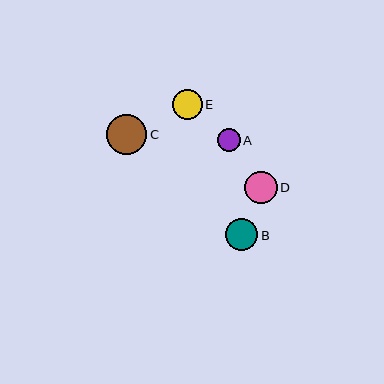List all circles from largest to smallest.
From largest to smallest: C, D, B, E, A.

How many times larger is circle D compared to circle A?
Circle D is approximately 1.4 times the size of circle A.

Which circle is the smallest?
Circle A is the smallest with a size of approximately 23 pixels.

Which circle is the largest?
Circle C is the largest with a size of approximately 41 pixels.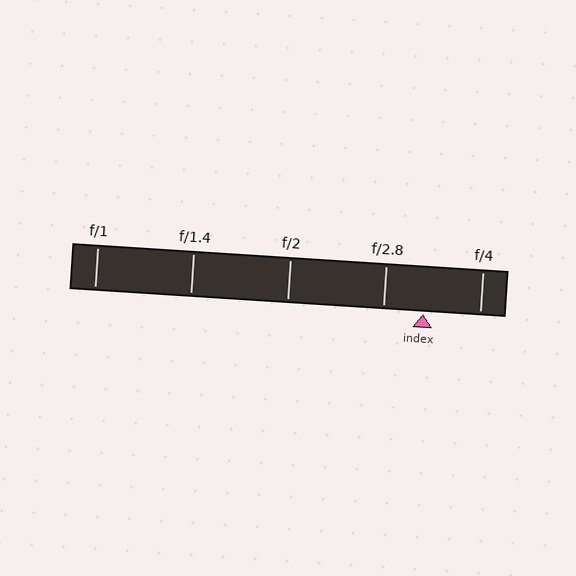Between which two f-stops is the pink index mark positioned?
The index mark is between f/2.8 and f/4.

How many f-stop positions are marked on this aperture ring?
There are 5 f-stop positions marked.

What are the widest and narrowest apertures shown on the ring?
The widest aperture shown is f/1 and the narrowest is f/4.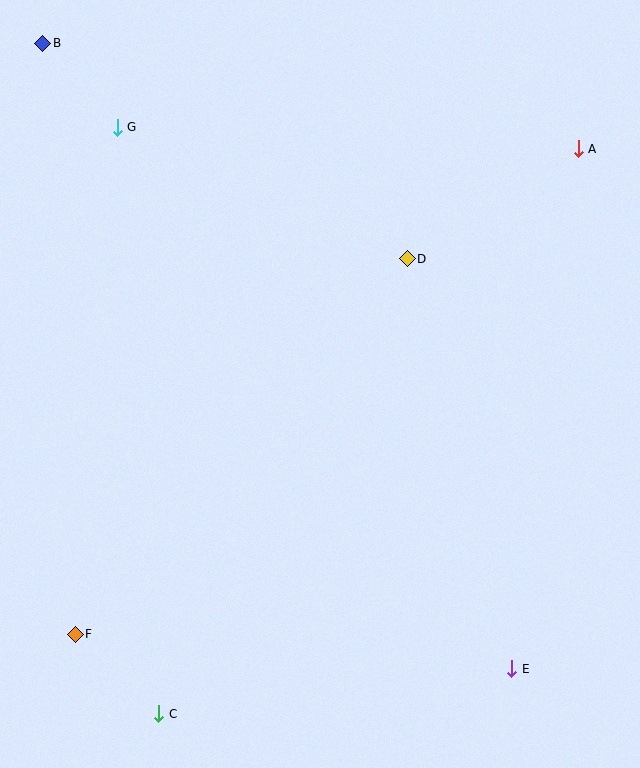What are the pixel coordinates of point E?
Point E is at (512, 669).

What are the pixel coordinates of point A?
Point A is at (578, 149).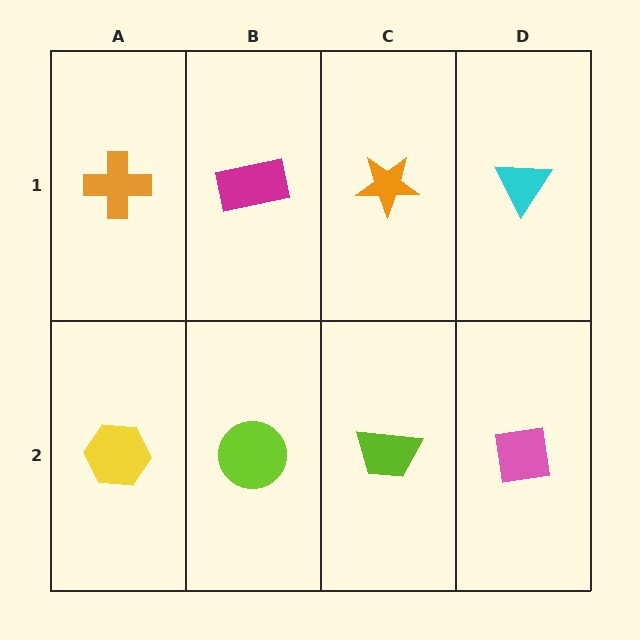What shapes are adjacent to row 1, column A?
A yellow hexagon (row 2, column A), a magenta rectangle (row 1, column B).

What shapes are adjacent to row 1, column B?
A lime circle (row 2, column B), an orange cross (row 1, column A), an orange star (row 1, column C).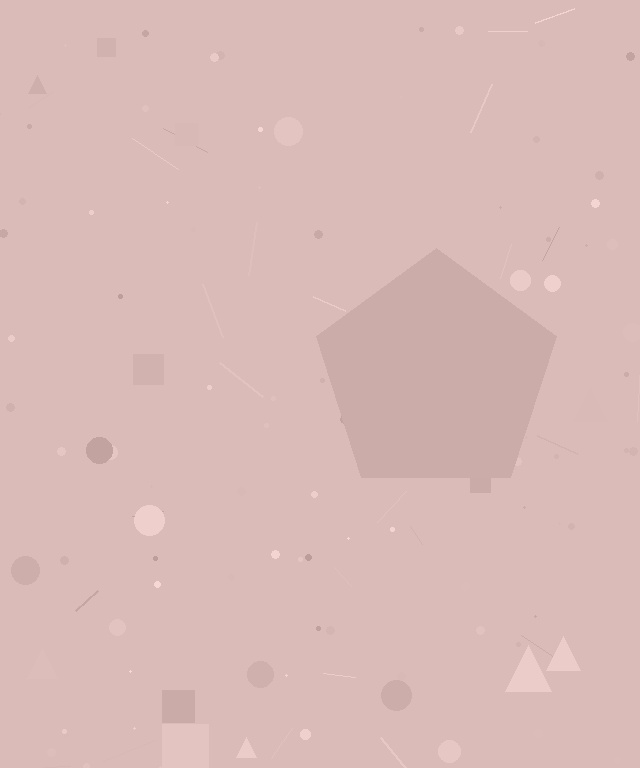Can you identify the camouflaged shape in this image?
The camouflaged shape is a pentagon.